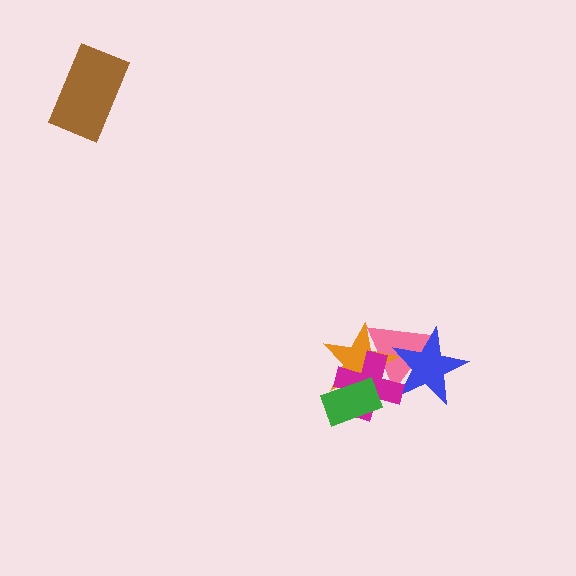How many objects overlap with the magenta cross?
4 objects overlap with the magenta cross.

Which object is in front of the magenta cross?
The green rectangle is in front of the magenta cross.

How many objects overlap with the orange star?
4 objects overlap with the orange star.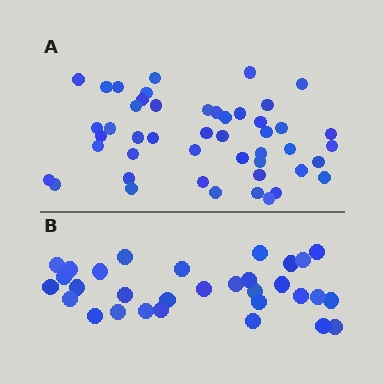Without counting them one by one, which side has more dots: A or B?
Region A (the top region) has more dots.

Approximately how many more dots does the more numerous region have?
Region A has approximately 15 more dots than region B.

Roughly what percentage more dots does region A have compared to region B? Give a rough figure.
About 50% more.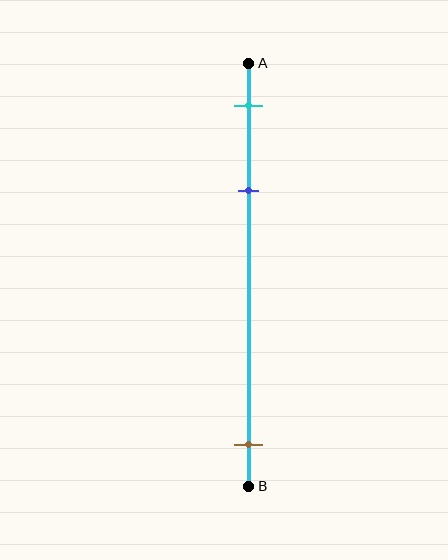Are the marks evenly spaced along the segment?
No, the marks are not evenly spaced.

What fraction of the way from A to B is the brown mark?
The brown mark is approximately 90% (0.9) of the way from A to B.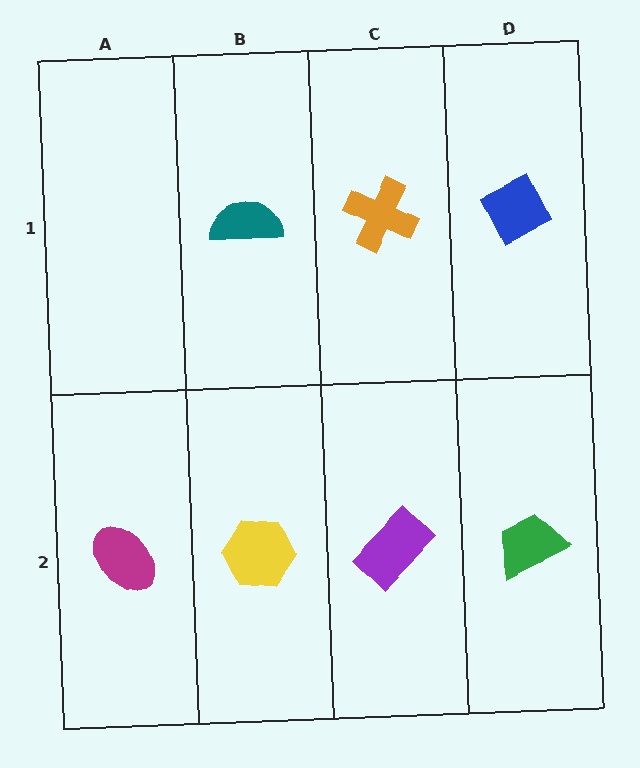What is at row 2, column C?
A purple rectangle.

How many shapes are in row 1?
3 shapes.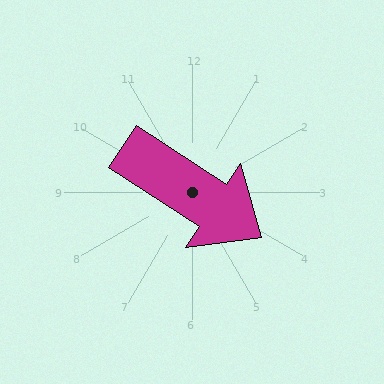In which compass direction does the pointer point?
Southeast.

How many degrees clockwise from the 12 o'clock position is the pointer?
Approximately 123 degrees.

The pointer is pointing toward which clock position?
Roughly 4 o'clock.